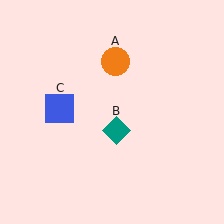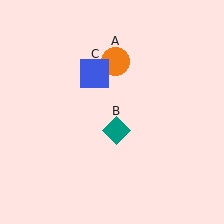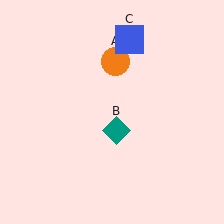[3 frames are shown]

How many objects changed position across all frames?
1 object changed position: blue square (object C).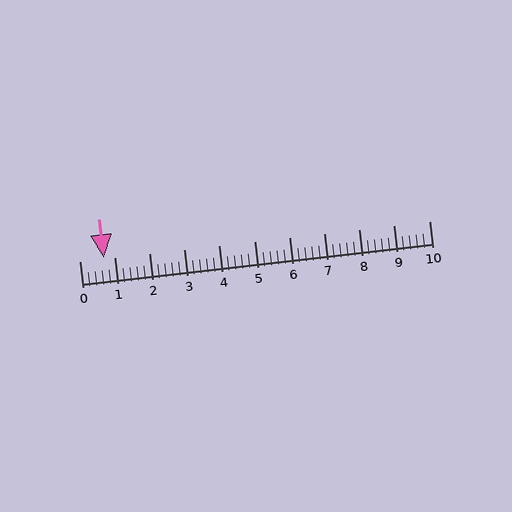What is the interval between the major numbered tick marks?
The major tick marks are spaced 1 units apart.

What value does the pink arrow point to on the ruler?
The pink arrow points to approximately 0.7.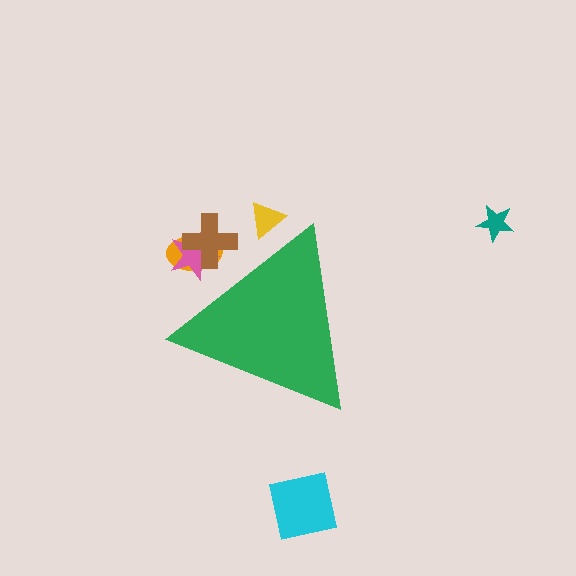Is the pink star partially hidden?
Yes, the pink star is partially hidden behind the green triangle.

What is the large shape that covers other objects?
A green triangle.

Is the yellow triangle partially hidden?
Yes, the yellow triangle is partially hidden behind the green triangle.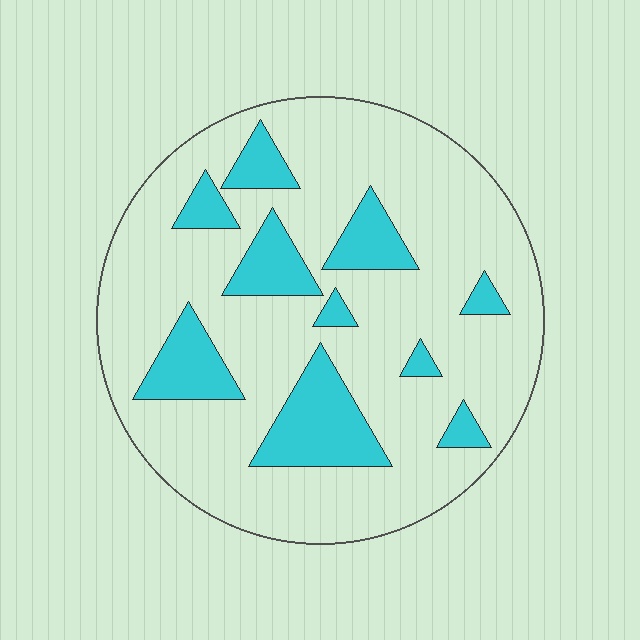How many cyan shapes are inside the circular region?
10.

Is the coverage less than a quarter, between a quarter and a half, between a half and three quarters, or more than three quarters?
Less than a quarter.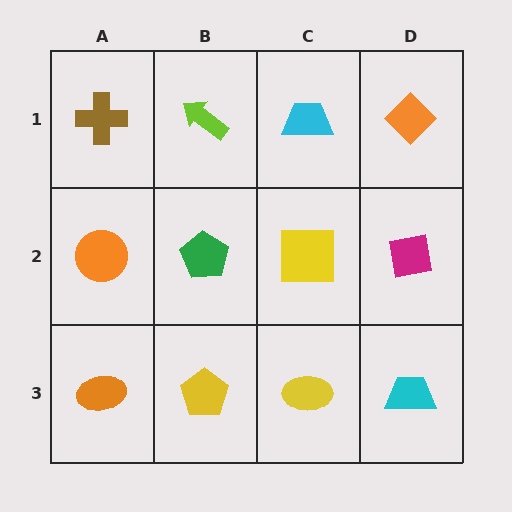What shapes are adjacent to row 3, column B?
A green pentagon (row 2, column B), an orange ellipse (row 3, column A), a yellow ellipse (row 3, column C).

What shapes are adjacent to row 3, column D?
A magenta square (row 2, column D), a yellow ellipse (row 3, column C).